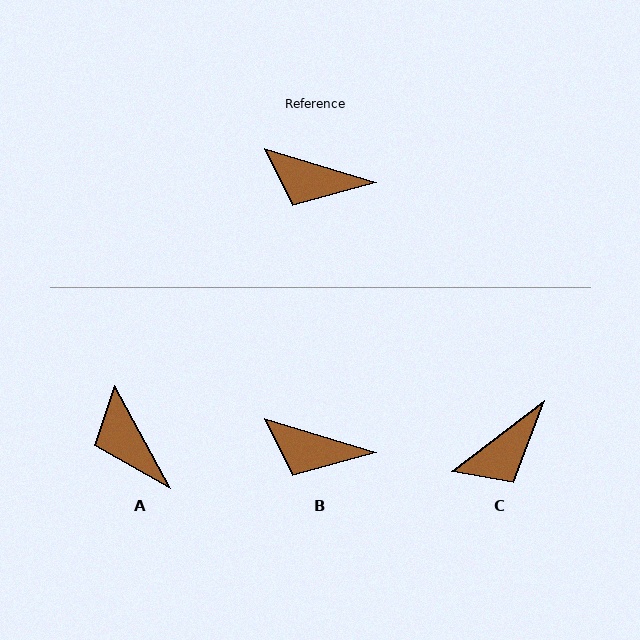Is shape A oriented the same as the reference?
No, it is off by about 45 degrees.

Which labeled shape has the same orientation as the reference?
B.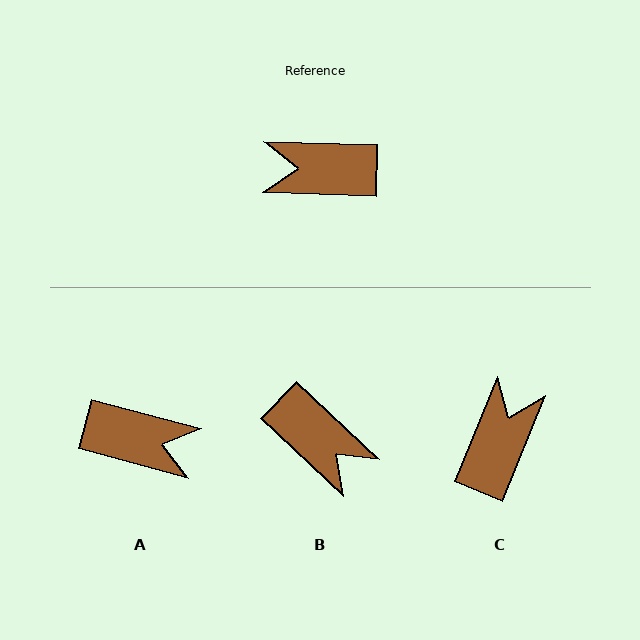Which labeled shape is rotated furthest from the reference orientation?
A, about 167 degrees away.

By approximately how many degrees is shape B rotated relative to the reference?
Approximately 139 degrees counter-clockwise.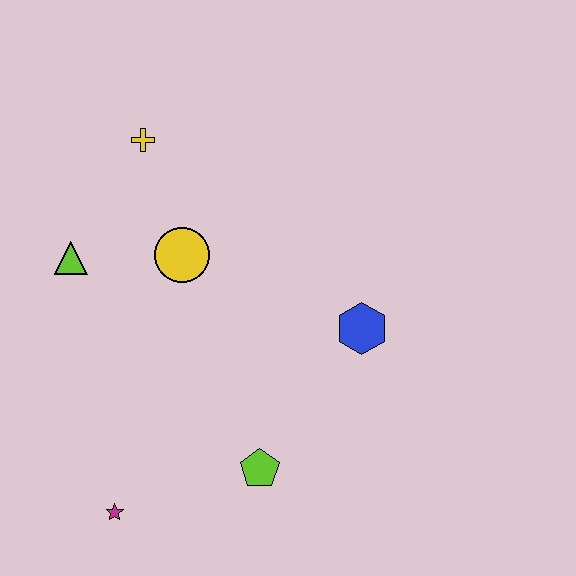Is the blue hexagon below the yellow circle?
Yes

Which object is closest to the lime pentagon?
The magenta star is closest to the lime pentagon.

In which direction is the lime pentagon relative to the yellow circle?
The lime pentagon is below the yellow circle.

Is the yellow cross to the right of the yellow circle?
No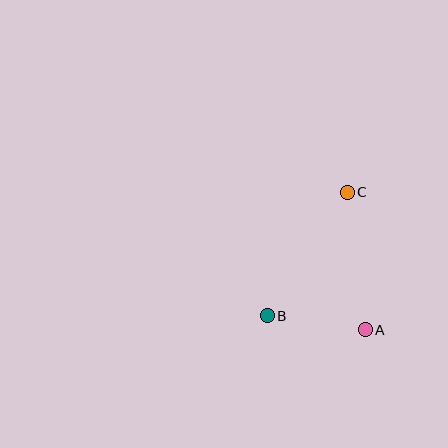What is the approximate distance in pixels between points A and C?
The distance between A and C is approximately 139 pixels.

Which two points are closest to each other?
Points A and B are closest to each other.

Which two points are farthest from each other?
Points B and C are farthest from each other.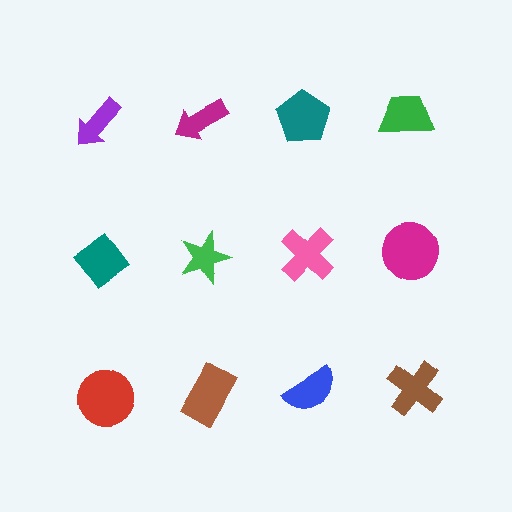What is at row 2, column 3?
A pink cross.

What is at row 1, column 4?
A green trapezoid.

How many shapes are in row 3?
4 shapes.